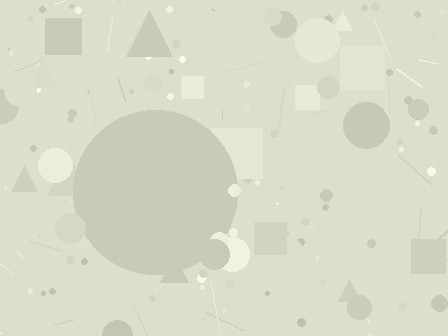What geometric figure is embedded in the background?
A circle is embedded in the background.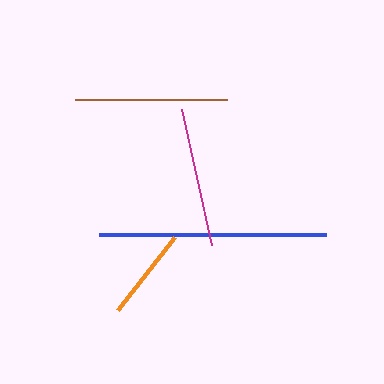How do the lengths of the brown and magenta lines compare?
The brown and magenta lines are approximately the same length.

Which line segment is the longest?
The blue line is the longest at approximately 228 pixels.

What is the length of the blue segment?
The blue segment is approximately 228 pixels long.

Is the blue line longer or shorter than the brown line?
The blue line is longer than the brown line.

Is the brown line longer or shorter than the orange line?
The brown line is longer than the orange line.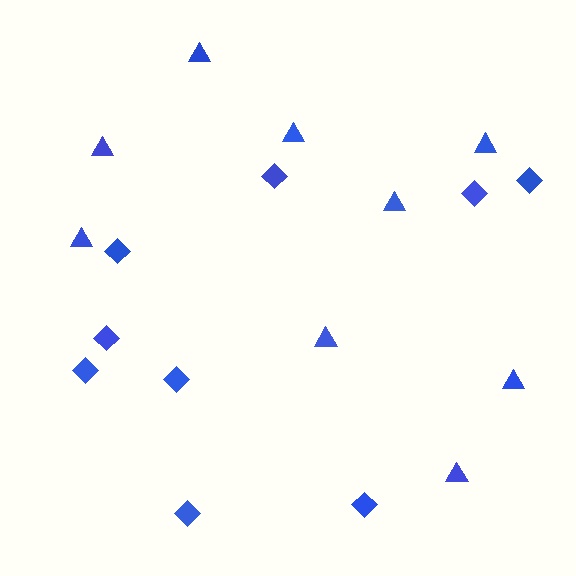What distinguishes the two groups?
There are 2 groups: one group of triangles (9) and one group of diamonds (9).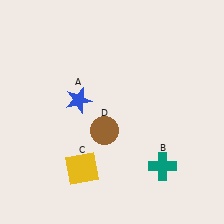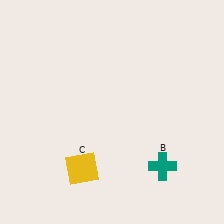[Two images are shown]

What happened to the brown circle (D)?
The brown circle (D) was removed in Image 2. It was in the bottom-left area of Image 1.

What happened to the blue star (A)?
The blue star (A) was removed in Image 2. It was in the top-left area of Image 1.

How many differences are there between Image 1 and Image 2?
There are 2 differences between the two images.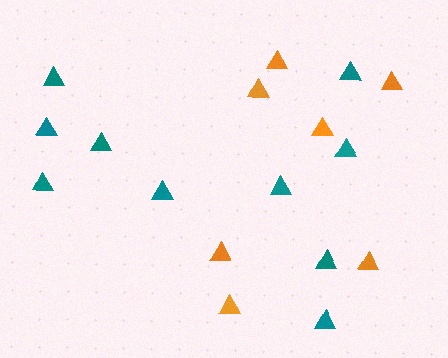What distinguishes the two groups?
There are 2 groups: one group of orange triangles (7) and one group of teal triangles (10).